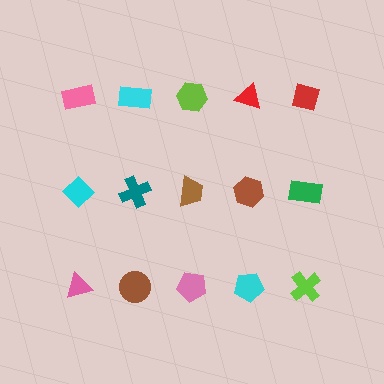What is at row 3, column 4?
A cyan pentagon.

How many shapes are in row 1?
5 shapes.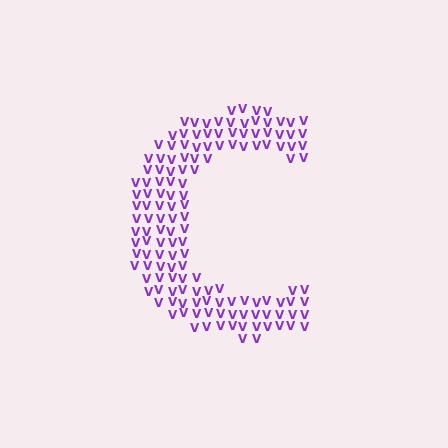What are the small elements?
The small elements are letter V's.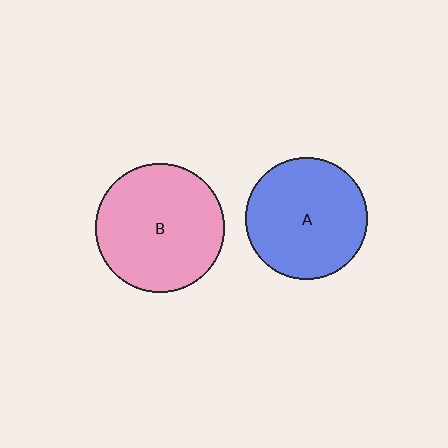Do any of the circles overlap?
No, none of the circles overlap.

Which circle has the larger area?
Circle B (pink).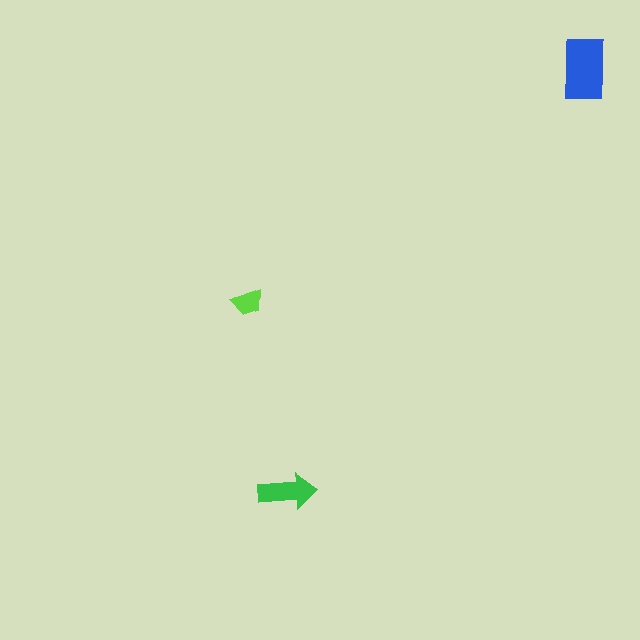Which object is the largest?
The blue rectangle.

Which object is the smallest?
The lime trapezoid.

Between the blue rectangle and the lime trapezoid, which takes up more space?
The blue rectangle.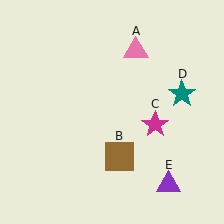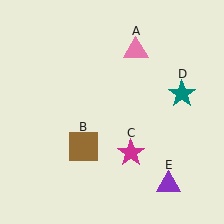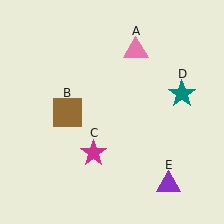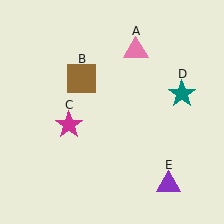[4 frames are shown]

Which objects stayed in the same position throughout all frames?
Pink triangle (object A) and teal star (object D) and purple triangle (object E) remained stationary.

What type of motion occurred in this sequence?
The brown square (object B), magenta star (object C) rotated clockwise around the center of the scene.